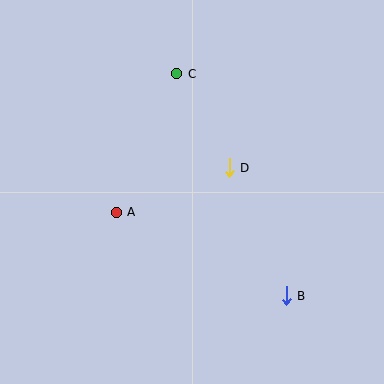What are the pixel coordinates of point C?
Point C is at (177, 74).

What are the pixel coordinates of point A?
Point A is at (116, 212).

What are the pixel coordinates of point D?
Point D is at (229, 168).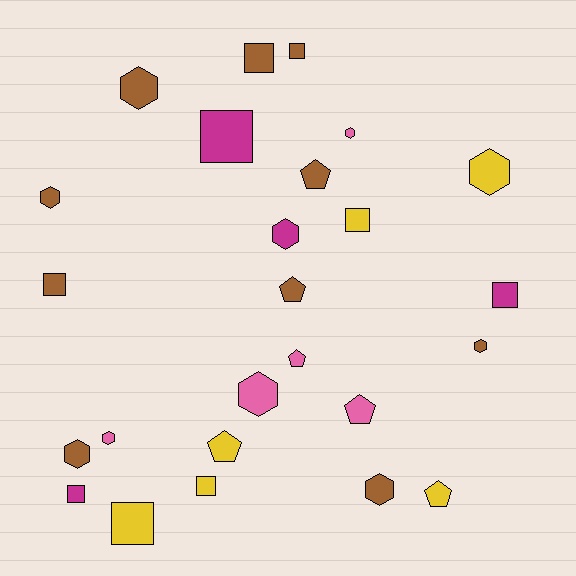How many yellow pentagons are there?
There are 2 yellow pentagons.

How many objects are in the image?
There are 25 objects.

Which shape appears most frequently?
Hexagon, with 10 objects.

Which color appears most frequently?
Brown, with 10 objects.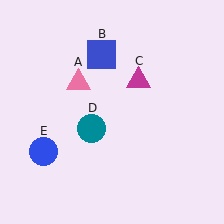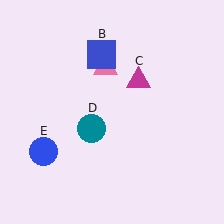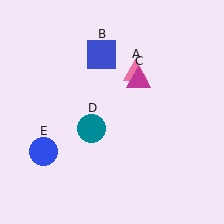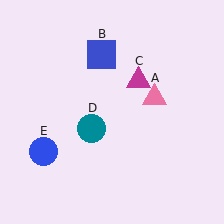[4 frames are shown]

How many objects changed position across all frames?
1 object changed position: pink triangle (object A).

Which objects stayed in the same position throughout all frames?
Blue square (object B) and magenta triangle (object C) and teal circle (object D) and blue circle (object E) remained stationary.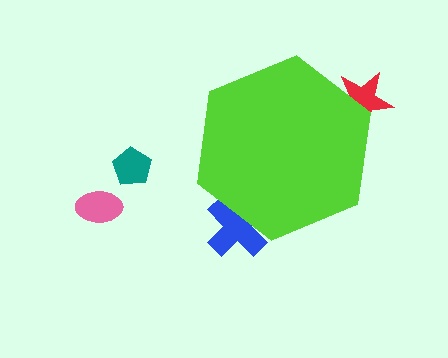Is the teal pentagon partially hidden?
No, the teal pentagon is fully visible.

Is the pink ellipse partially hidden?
No, the pink ellipse is fully visible.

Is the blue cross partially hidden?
Yes, the blue cross is partially hidden behind the lime hexagon.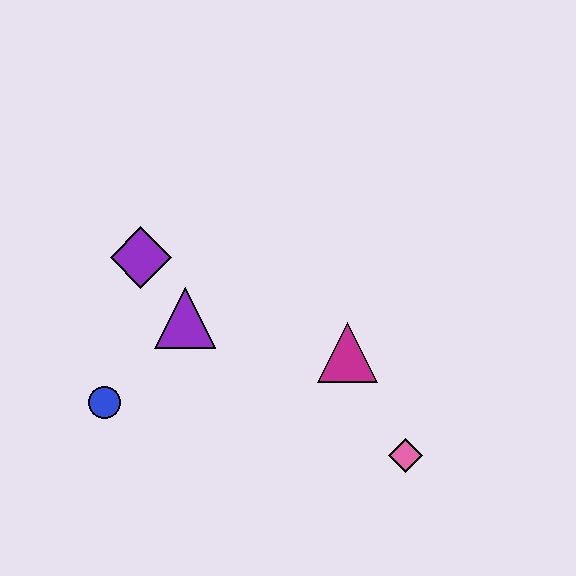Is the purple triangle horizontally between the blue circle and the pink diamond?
Yes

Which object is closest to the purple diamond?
The purple triangle is closest to the purple diamond.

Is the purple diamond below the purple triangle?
No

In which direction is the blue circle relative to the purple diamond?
The blue circle is below the purple diamond.